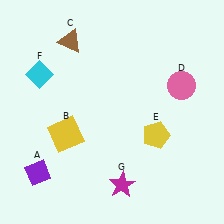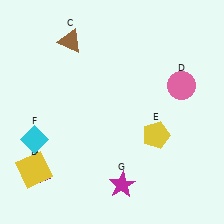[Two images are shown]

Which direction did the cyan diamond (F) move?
The cyan diamond (F) moved down.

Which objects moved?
The objects that moved are: the yellow square (B), the cyan diamond (F).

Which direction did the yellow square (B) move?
The yellow square (B) moved down.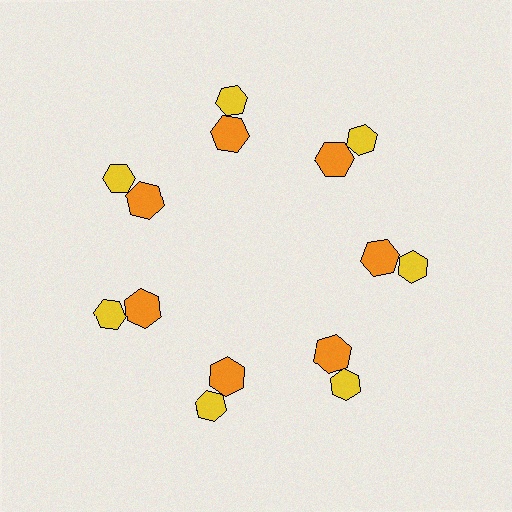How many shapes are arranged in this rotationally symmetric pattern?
There are 14 shapes, arranged in 7 groups of 2.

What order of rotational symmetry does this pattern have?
This pattern has 7-fold rotational symmetry.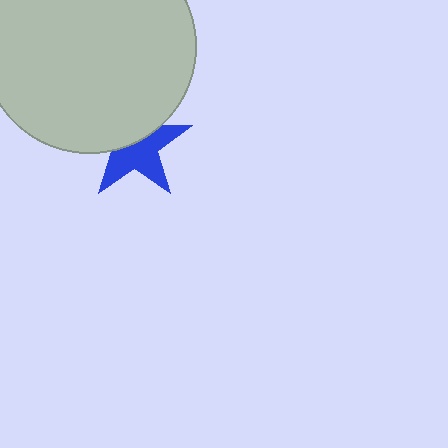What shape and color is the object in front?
The object in front is a light gray circle.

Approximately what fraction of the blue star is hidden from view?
Roughly 44% of the blue star is hidden behind the light gray circle.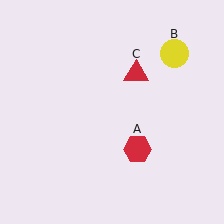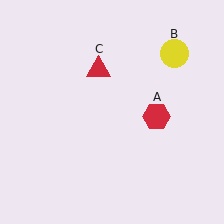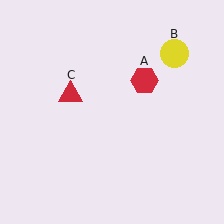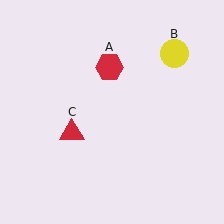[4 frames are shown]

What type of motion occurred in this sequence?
The red hexagon (object A), red triangle (object C) rotated counterclockwise around the center of the scene.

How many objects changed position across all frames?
2 objects changed position: red hexagon (object A), red triangle (object C).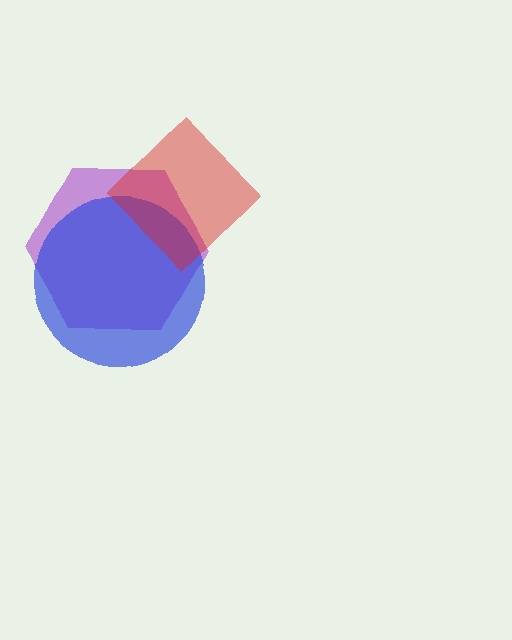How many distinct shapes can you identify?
There are 3 distinct shapes: a purple hexagon, a blue circle, a red diamond.